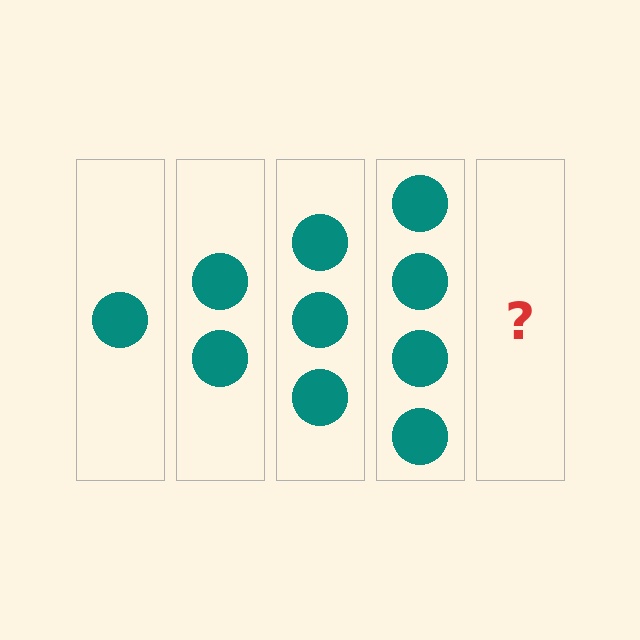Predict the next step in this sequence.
The next step is 5 circles.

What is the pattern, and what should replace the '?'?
The pattern is that each step adds one more circle. The '?' should be 5 circles.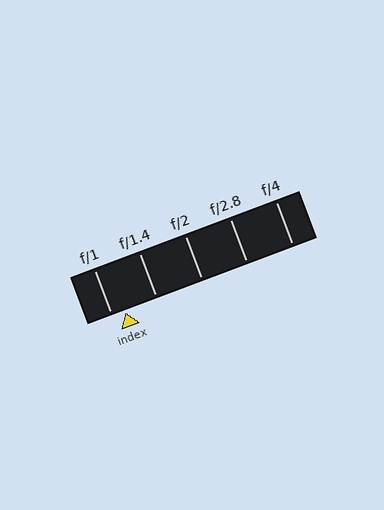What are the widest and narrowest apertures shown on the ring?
The widest aperture shown is f/1 and the narrowest is f/4.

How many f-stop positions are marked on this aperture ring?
There are 5 f-stop positions marked.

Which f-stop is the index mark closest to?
The index mark is closest to f/1.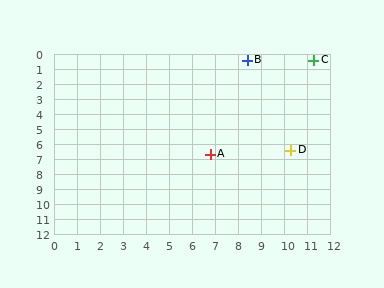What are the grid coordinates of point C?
Point C is at approximately (11.3, 0.4).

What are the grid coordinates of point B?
Point B is at approximately (8.4, 0.4).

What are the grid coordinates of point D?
Point D is at approximately (10.3, 6.4).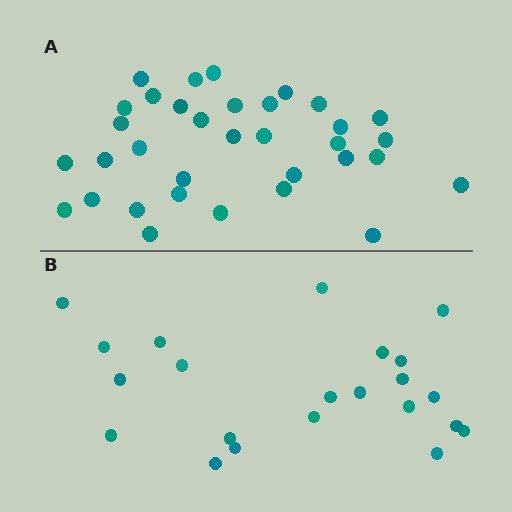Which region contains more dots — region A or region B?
Region A (the top region) has more dots.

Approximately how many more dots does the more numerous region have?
Region A has roughly 12 or so more dots than region B.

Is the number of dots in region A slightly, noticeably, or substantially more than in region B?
Region A has substantially more. The ratio is roughly 1.5 to 1.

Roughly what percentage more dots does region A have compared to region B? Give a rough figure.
About 55% more.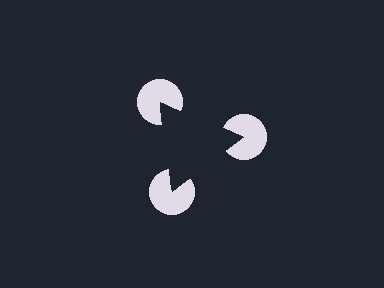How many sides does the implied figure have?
3 sides.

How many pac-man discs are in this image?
There are 3 — one at each vertex of the illusory triangle.